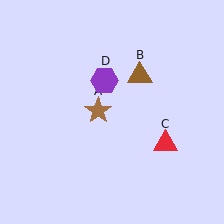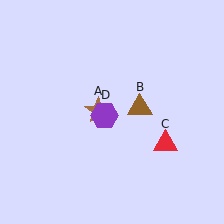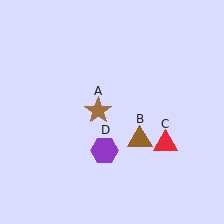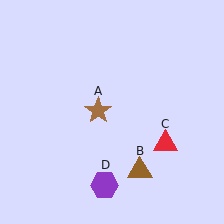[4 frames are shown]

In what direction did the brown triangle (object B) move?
The brown triangle (object B) moved down.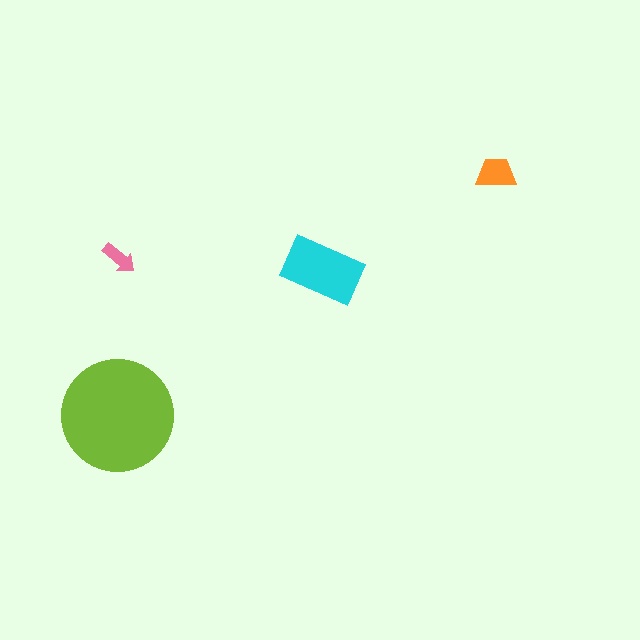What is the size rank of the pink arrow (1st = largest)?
4th.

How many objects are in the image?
There are 4 objects in the image.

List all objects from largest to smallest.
The lime circle, the cyan rectangle, the orange trapezoid, the pink arrow.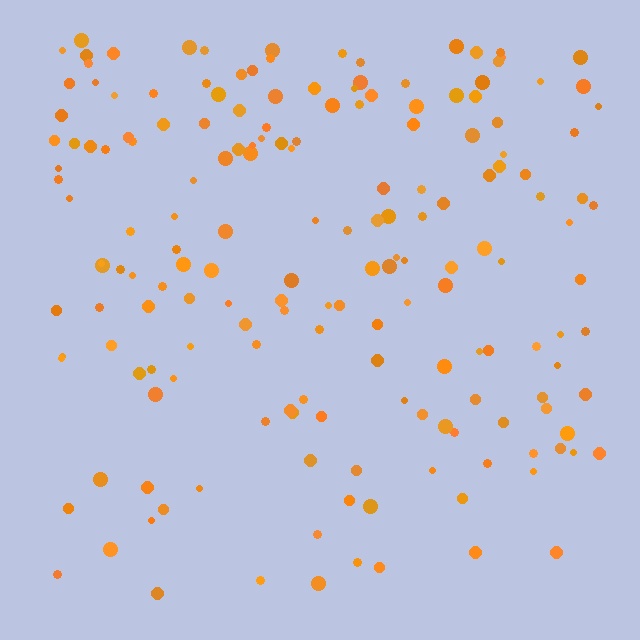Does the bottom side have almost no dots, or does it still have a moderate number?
Still a moderate number, just noticeably fewer than the top.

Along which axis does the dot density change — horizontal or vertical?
Vertical.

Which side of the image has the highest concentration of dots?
The top.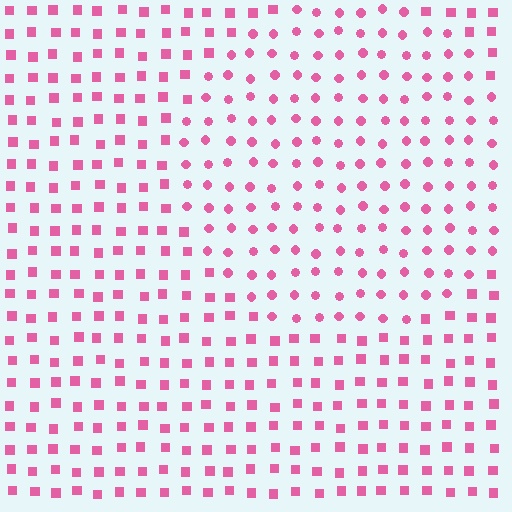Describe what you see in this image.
The image is filled with small pink elements arranged in a uniform grid. A circle-shaped region contains circles, while the surrounding area contains squares. The boundary is defined purely by the change in element shape.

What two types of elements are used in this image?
The image uses circles inside the circle region and squares outside it.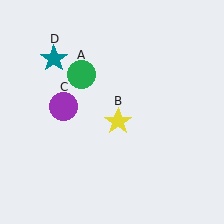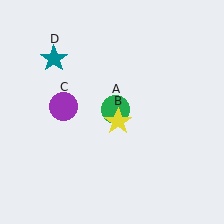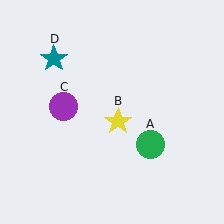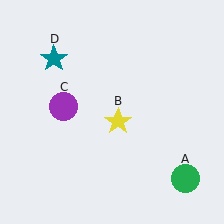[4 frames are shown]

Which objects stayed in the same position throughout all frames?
Yellow star (object B) and purple circle (object C) and teal star (object D) remained stationary.